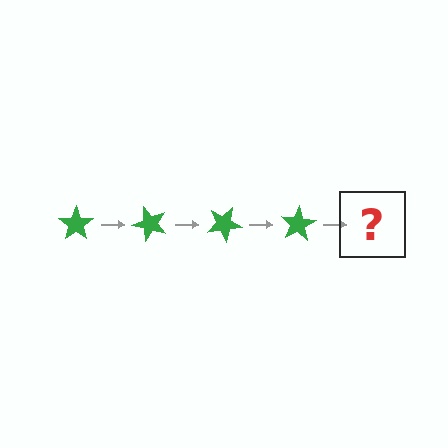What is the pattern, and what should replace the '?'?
The pattern is that the star rotates 50 degrees each step. The '?' should be a green star rotated 200 degrees.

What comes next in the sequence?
The next element should be a green star rotated 200 degrees.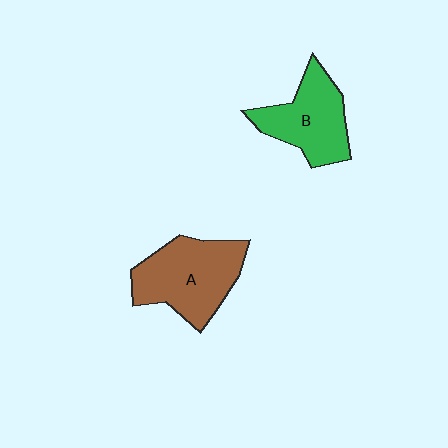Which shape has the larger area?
Shape A (brown).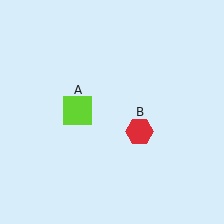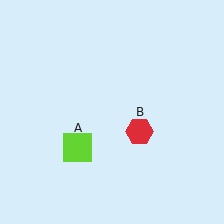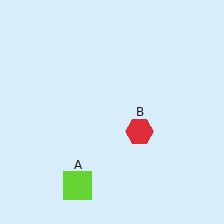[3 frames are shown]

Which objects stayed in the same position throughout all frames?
Red hexagon (object B) remained stationary.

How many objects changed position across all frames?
1 object changed position: lime square (object A).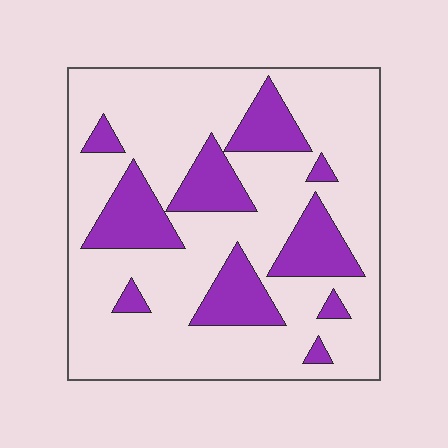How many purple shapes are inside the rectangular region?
10.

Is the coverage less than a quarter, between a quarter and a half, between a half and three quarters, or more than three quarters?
Less than a quarter.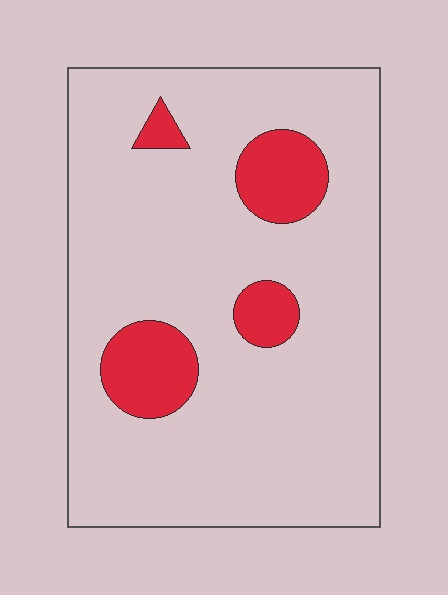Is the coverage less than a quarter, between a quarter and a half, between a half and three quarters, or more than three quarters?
Less than a quarter.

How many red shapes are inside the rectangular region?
4.